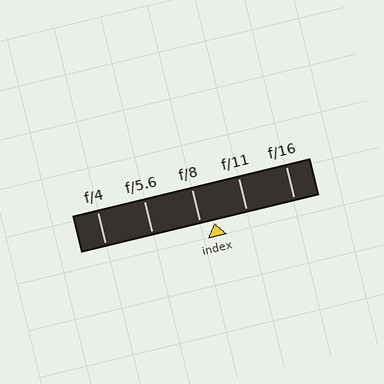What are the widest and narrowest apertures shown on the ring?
The widest aperture shown is f/4 and the narrowest is f/16.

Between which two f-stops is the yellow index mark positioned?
The index mark is between f/8 and f/11.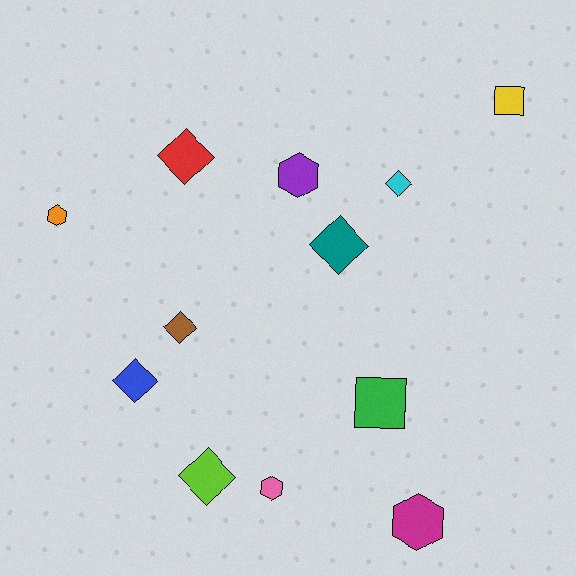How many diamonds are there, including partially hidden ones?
There are 6 diamonds.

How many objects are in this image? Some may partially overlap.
There are 12 objects.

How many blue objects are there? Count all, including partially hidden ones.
There is 1 blue object.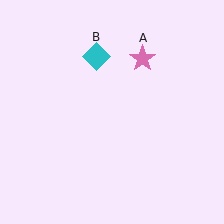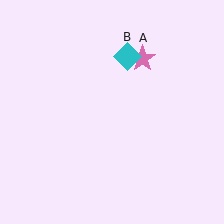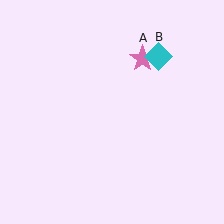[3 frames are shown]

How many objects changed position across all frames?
1 object changed position: cyan diamond (object B).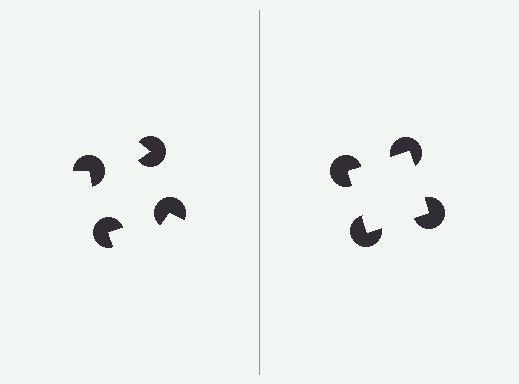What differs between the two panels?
The pac-man discs are positioned identically on both sides; only the wedge orientations differ. On the right they align to a square; on the left they are misaligned.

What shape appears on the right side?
An illusory square.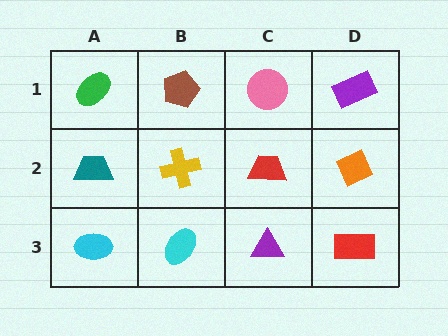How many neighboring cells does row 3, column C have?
3.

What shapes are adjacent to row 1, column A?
A teal trapezoid (row 2, column A), a brown pentagon (row 1, column B).